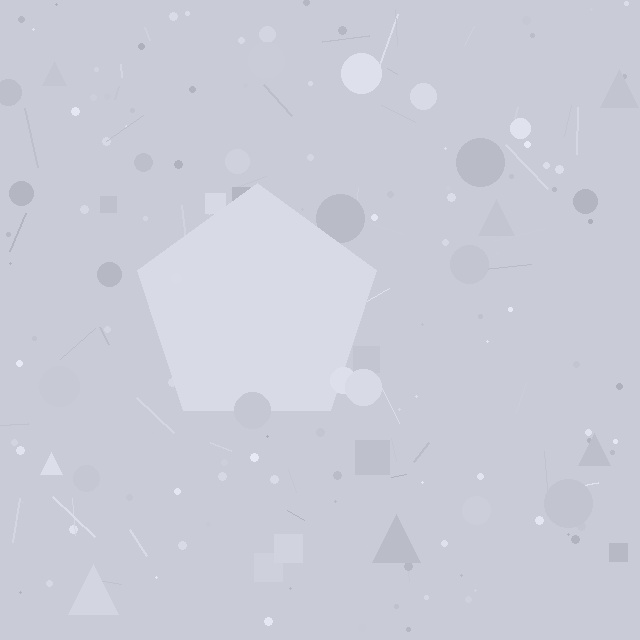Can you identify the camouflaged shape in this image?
The camouflaged shape is a pentagon.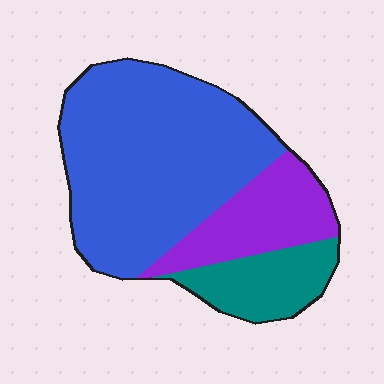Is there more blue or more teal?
Blue.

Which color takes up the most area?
Blue, at roughly 65%.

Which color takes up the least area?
Teal, at roughly 15%.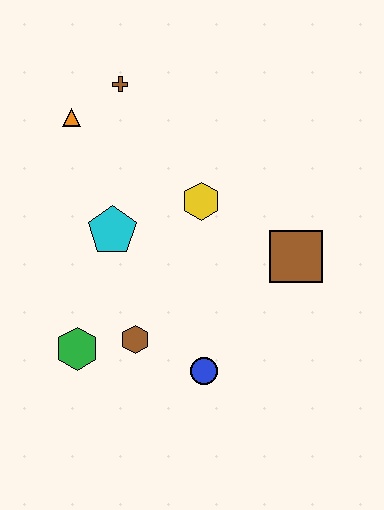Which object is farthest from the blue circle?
The brown cross is farthest from the blue circle.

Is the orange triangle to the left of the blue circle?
Yes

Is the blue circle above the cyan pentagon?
No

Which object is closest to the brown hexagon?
The green hexagon is closest to the brown hexagon.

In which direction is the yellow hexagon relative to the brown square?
The yellow hexagon is to the left of the brown square.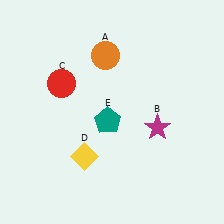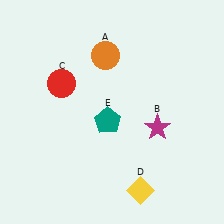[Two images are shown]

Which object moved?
The yellow diamond (D) moved right.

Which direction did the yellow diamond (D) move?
The yellow diamond (D) moved right.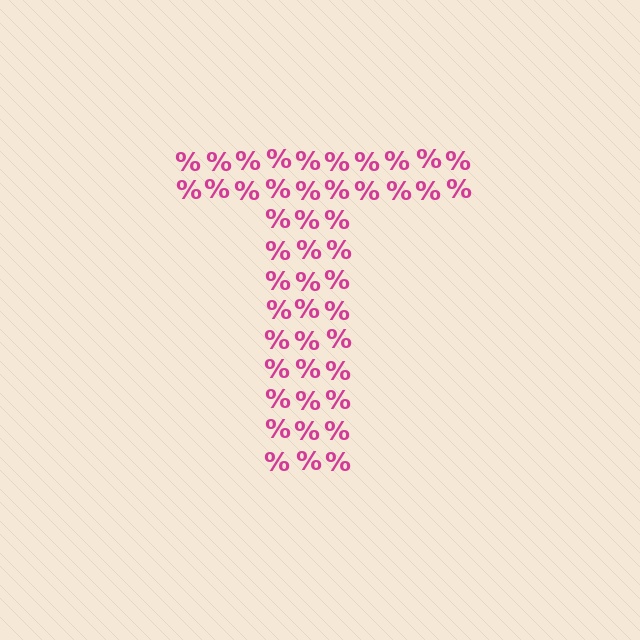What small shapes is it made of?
It is made of small percent signs.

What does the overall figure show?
The overall figure shows the letter T.